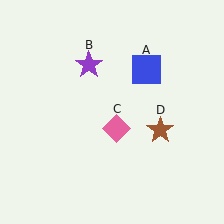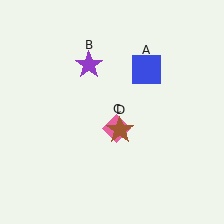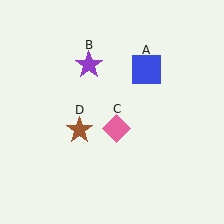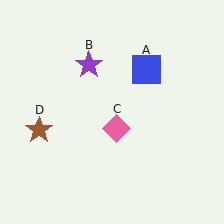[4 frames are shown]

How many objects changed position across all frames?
1 object changed position: brown star (object D).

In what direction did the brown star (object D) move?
The brown star (object D) moved left.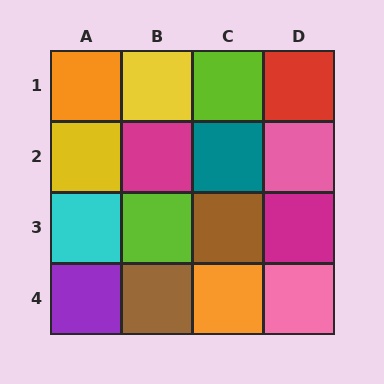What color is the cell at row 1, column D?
Red.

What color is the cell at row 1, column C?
Lime.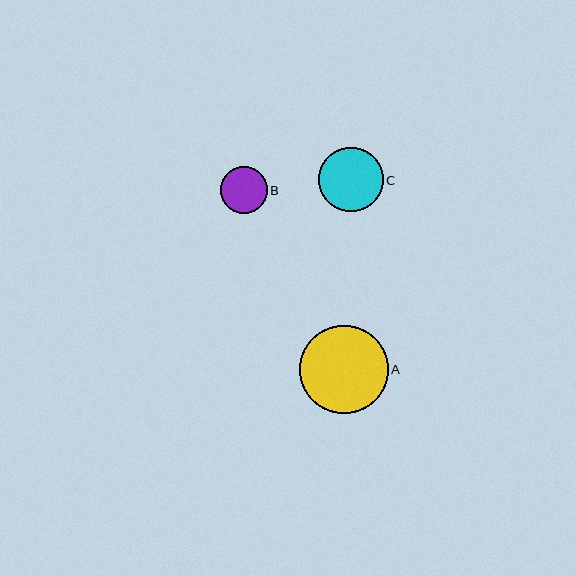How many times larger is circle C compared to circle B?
Circle C is approximately 1.4 times the size of circle B.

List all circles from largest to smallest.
From largest to smallest: A, C, B.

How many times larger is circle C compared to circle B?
Circle C is approximately 1.4 times the size of circle B.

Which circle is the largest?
Circle A is the largest with a size of approximately 89 pixels.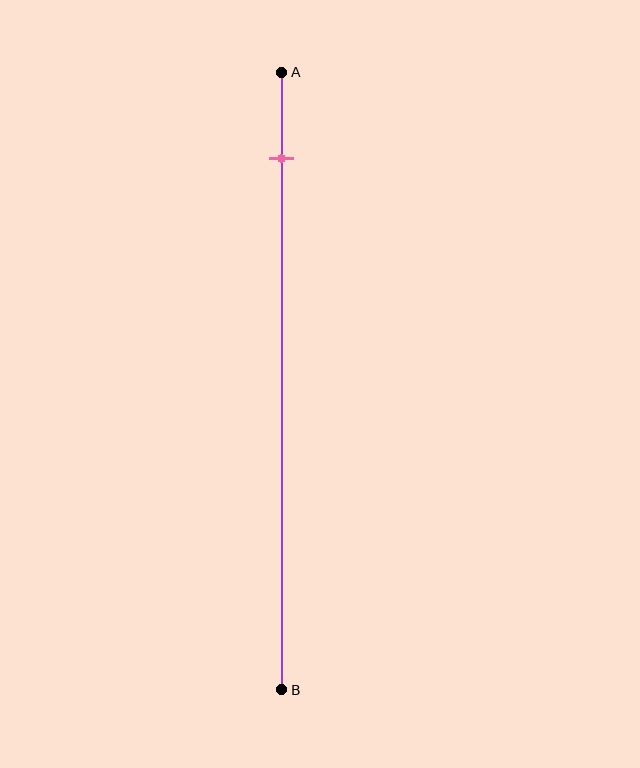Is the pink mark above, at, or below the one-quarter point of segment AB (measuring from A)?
The pink mark is above the one-quarter point of segment AB.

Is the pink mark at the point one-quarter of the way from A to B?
No, the mark is at about 15% from A, not at the 25% one-quarter point.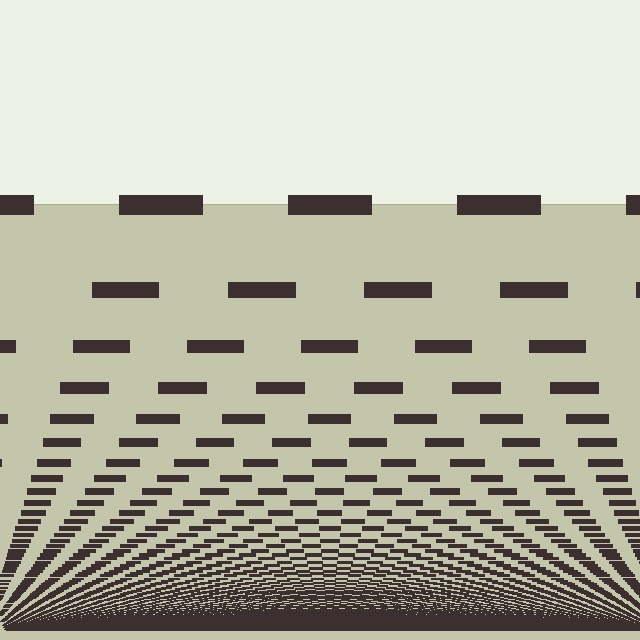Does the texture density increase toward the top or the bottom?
Density increases toward the bottom.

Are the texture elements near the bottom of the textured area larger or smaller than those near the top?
Smaller. The gradient is inverted — elements near the bottom are smaller and denser.